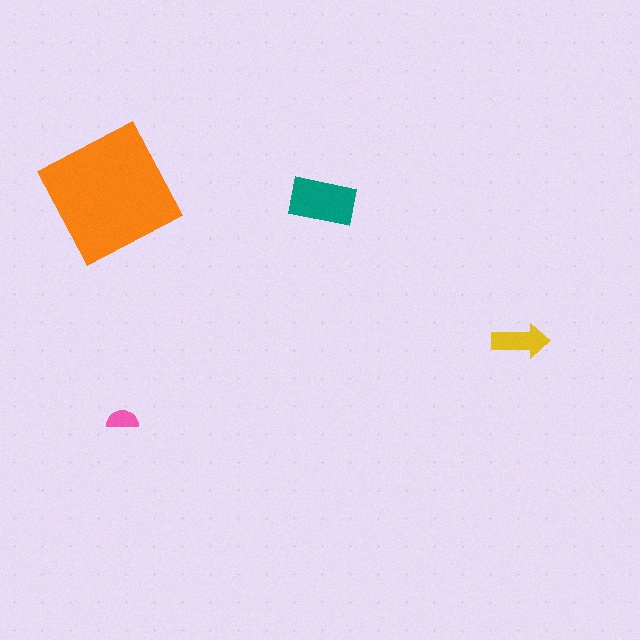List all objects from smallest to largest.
The pink semicircle, the yellow arrow, the teal rectangle, the orange square.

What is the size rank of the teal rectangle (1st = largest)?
2nd.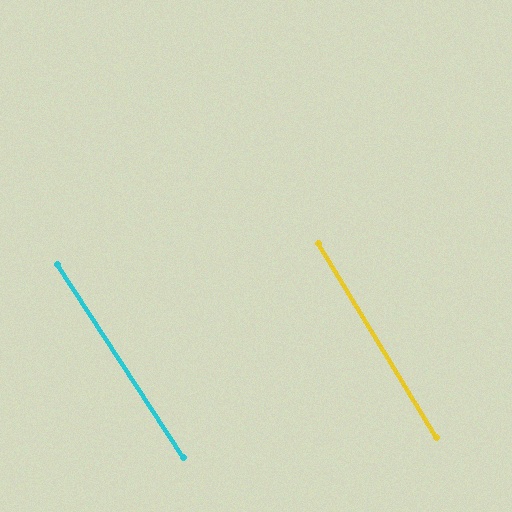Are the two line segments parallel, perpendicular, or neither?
Parallel — their directions differ by only 1.7°.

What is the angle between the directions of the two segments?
Approximately 2 degrees.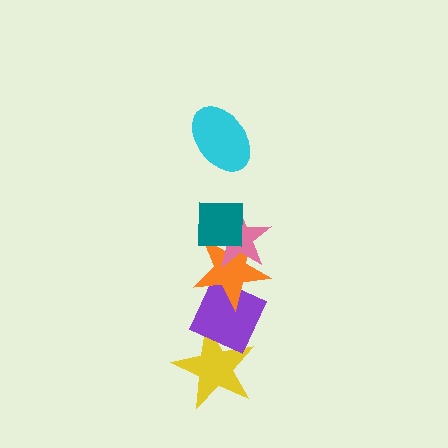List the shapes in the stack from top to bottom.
From top to bottom: the cyan ellipse, the teal square, the pink star, the orange star, the purple diamond, the yellow star.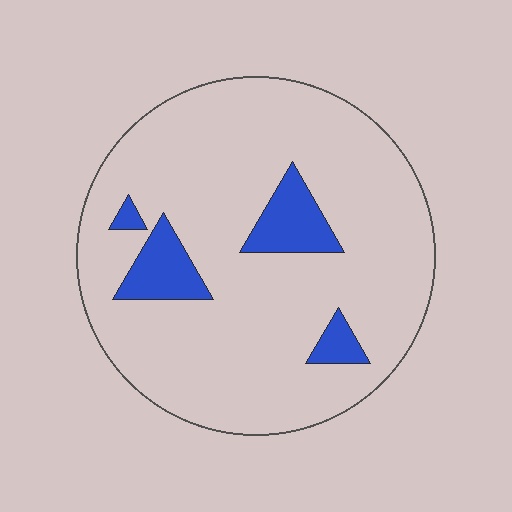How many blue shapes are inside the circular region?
4.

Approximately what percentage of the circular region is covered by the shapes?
Approximately 10%.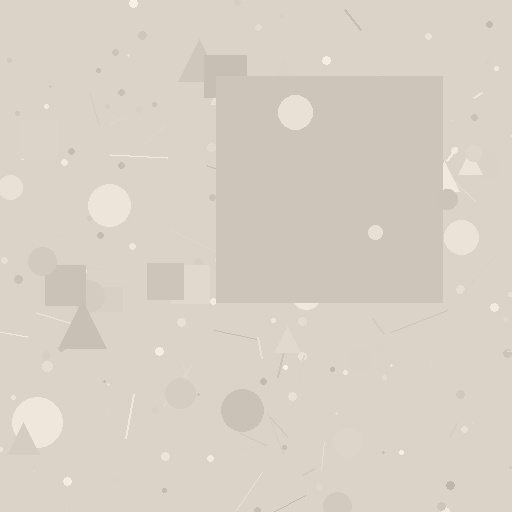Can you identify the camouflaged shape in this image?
The camouflaged shape is a square.